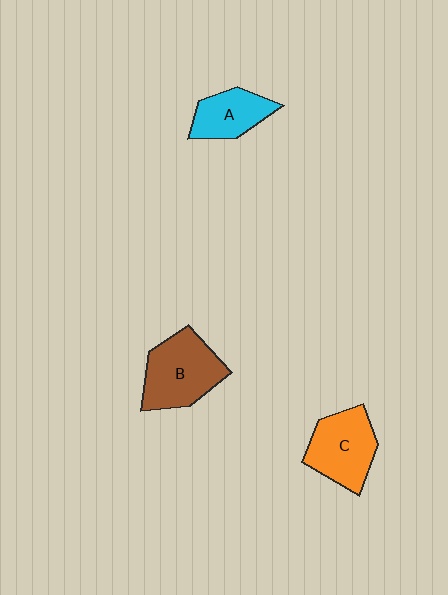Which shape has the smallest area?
Shape A (cyan).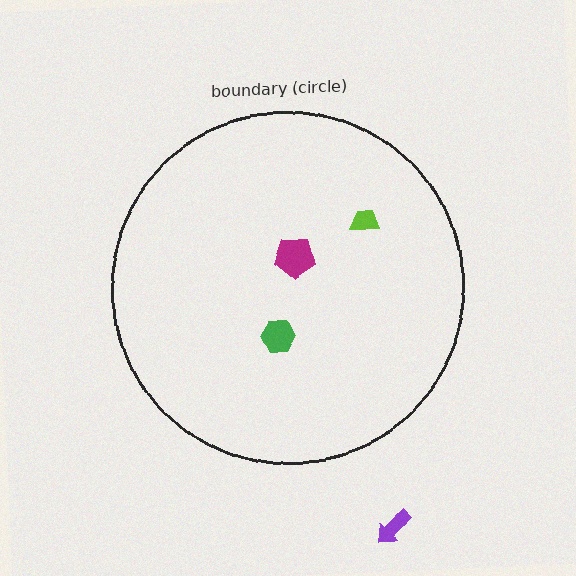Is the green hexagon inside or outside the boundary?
Inside.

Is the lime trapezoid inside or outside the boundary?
Inside.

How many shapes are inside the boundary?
3 inside, 1 outside.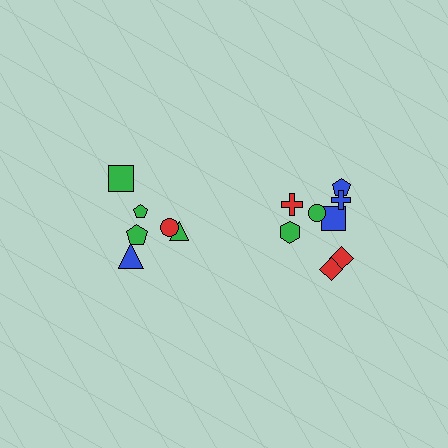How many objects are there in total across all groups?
There are 14 objects.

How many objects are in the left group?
There are 6 objects.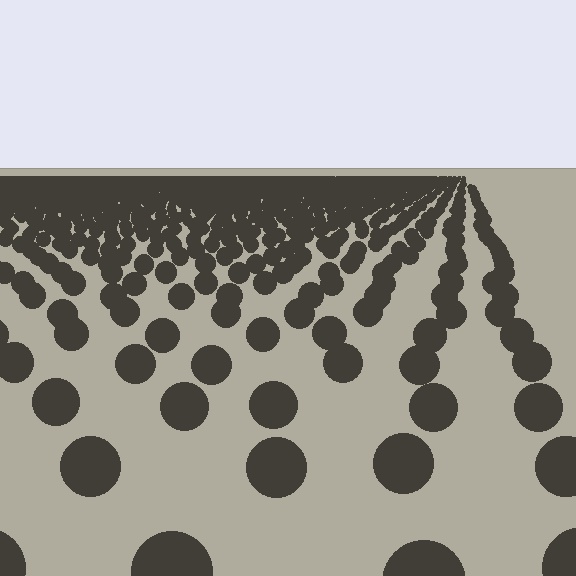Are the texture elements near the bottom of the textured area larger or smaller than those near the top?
Larger. Near the bottom, elements are closer to the viewer and appear at a bigger on-screen size.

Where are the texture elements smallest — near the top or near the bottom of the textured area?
Near the top.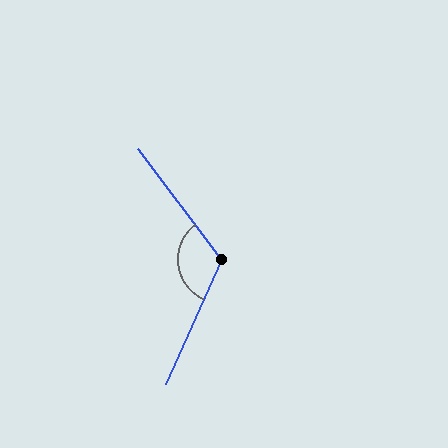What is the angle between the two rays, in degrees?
Approximately 119 degrees.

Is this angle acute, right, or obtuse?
It is obtuse.